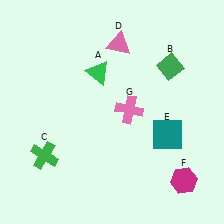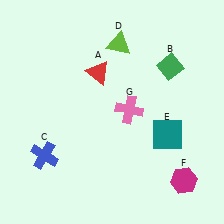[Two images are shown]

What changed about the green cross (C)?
In Image 1, C is green. In Image 2, it changed to blue.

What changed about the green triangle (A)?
In Image 1, A is green. In Image 2, it changed to red.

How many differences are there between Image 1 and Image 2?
There are 3 differences between the two images.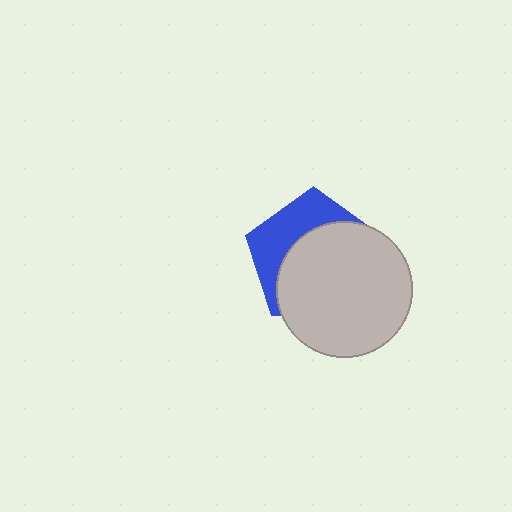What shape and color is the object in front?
The object in front is a light gray circle.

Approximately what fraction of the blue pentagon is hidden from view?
Roughly 63% of the blue pentagon is hidden behind the light gray circle.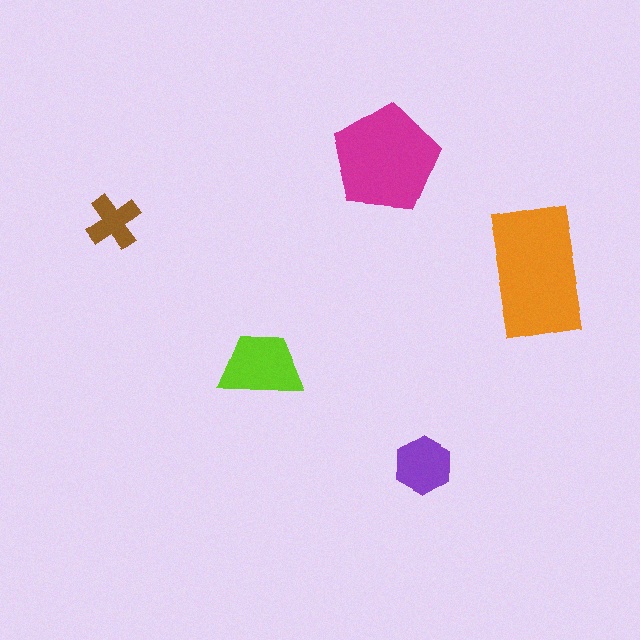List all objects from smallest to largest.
The brown cross, the purple hexagon, the lime trapezoid, the magenta pentagon, the orange rectangle.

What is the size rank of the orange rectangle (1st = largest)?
1st.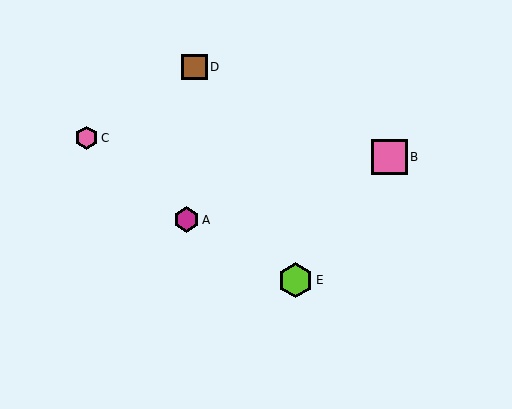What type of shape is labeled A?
Shape A is a magenta hexagon.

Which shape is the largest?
The pink square (labeled B) is the largest.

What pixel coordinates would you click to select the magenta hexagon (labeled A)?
Click at (186, 220) to select the magenta hexagon A.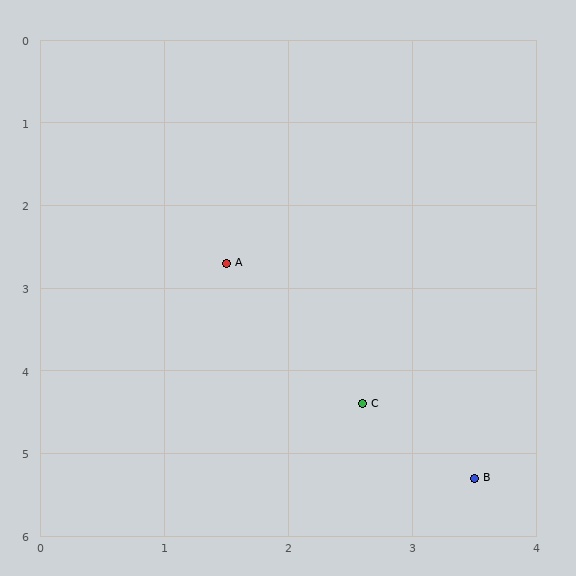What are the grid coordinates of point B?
Point B is at approximately (3.5, 5.3).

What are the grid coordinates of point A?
Point A is at approximately (1.5, 2.7).